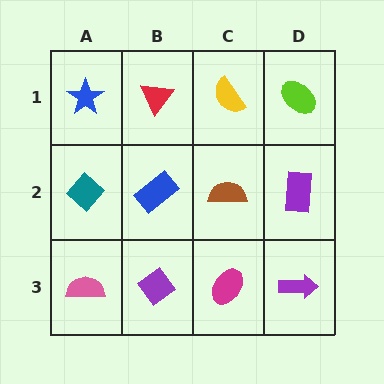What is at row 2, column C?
A brown semicircle.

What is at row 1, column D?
A lime ellipse.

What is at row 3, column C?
A magenta ellipse.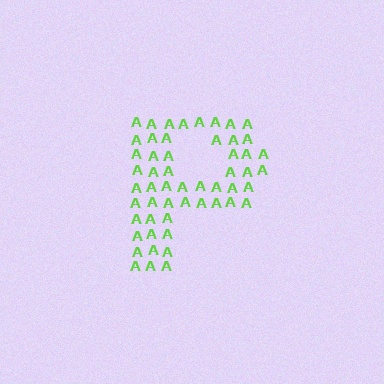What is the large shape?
The large shape is the letter P.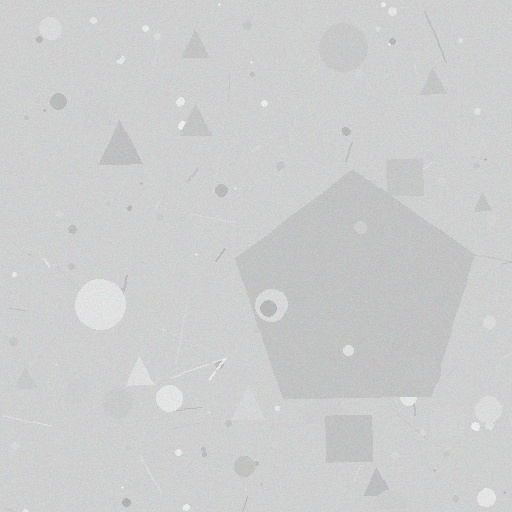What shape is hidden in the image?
A pentagon is hidden in the image.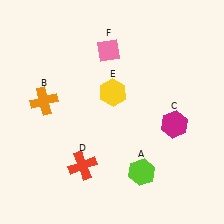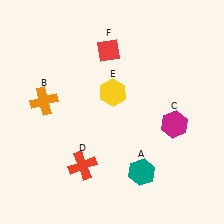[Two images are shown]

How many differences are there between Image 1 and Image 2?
There are 2 differences between the two images.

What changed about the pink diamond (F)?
In Image 1, F is pink. In Image 2, it changed to red.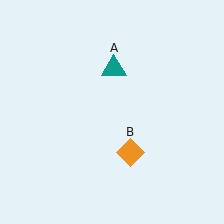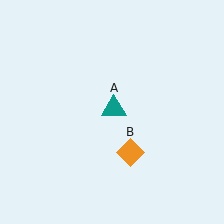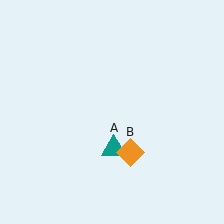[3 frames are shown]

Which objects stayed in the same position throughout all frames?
Orange diamond (object B) remained stationary.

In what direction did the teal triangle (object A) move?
The teal triangle (object A) moved down.